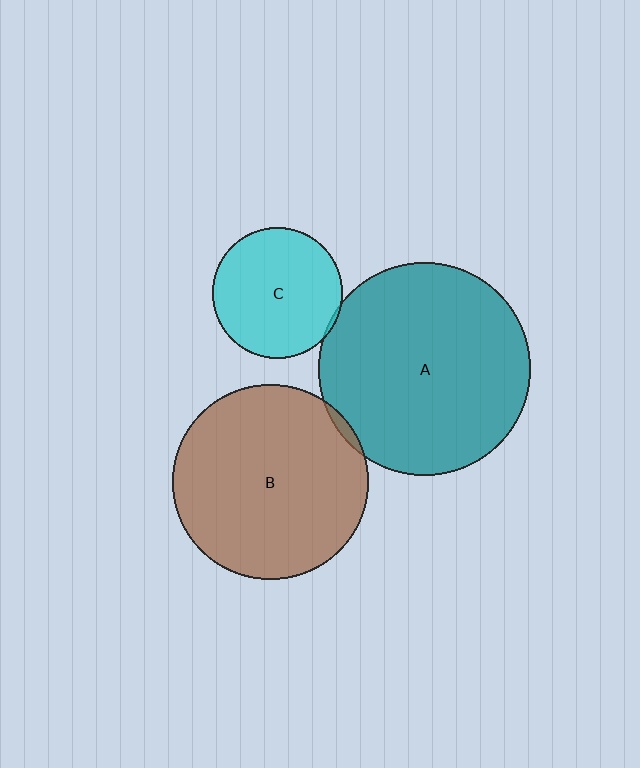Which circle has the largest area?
Circle A (teal).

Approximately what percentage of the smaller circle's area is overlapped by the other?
Approximately 5%.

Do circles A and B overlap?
Yes.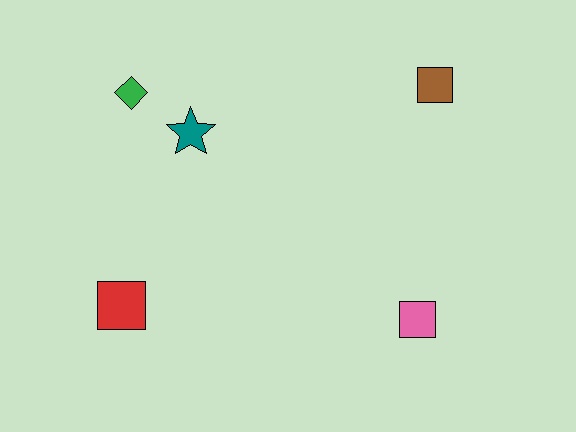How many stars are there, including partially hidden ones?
There is 1 star.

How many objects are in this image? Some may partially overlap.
There are 5 objects.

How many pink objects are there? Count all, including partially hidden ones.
There is 1 pink object.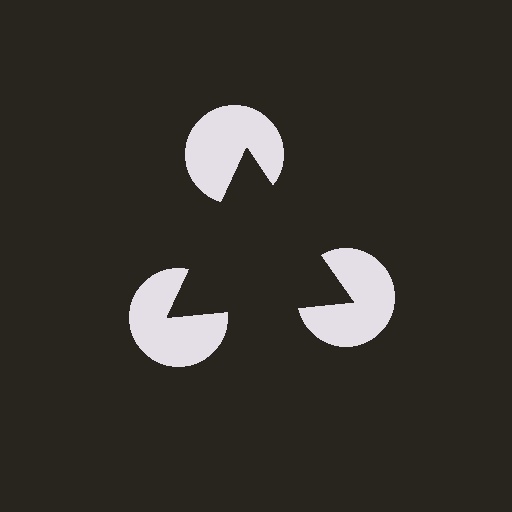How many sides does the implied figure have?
3 sides.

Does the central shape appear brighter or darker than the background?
It typically appears slightly darker than the background, even though no actual brightness change is drawn.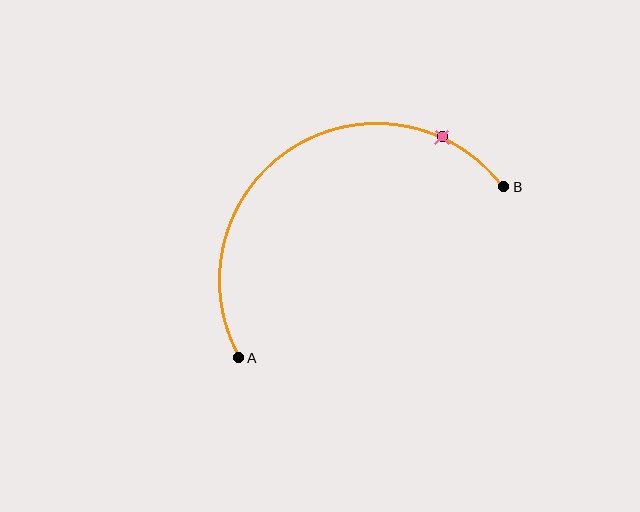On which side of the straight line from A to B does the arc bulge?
The arc bulges above the straight line connecting A and B.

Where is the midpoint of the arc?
The arc midpoint is the point on the curve farthest from the straight line joining A and B. It sits above that line.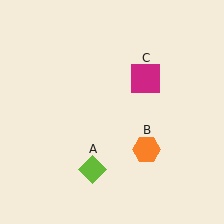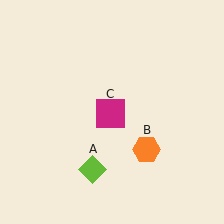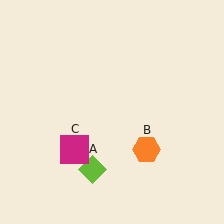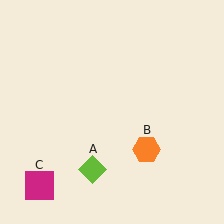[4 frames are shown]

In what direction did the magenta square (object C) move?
The magenta square (object C) moved down and to the left.